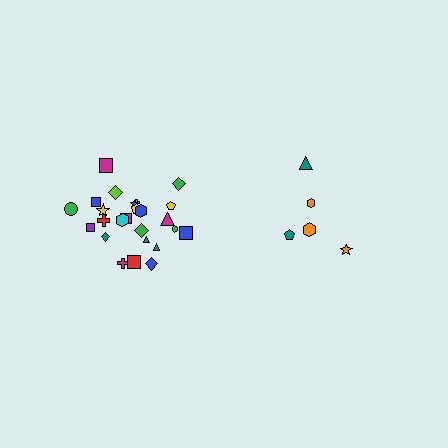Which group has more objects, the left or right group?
The left group.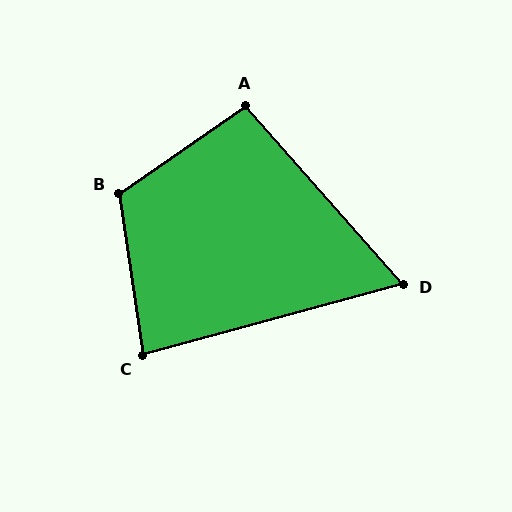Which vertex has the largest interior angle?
B, at approximately 116 degrees.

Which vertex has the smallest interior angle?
D, at approximately 64 degrees.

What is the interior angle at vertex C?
Approximately 83 degrees (acute).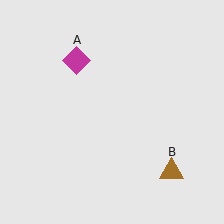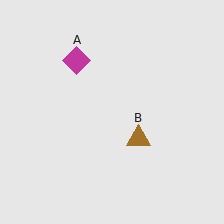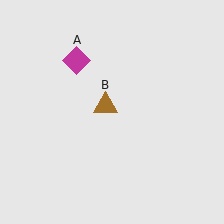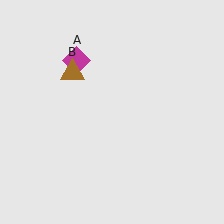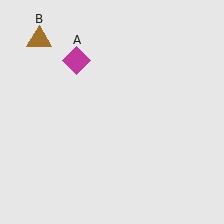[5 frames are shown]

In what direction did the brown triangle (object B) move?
The brown triangle (object B) moved up and to the left.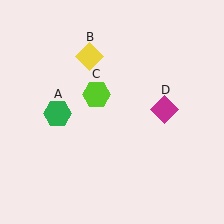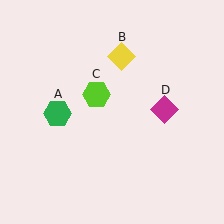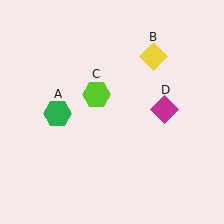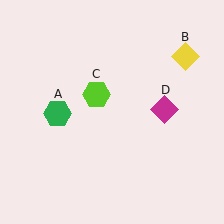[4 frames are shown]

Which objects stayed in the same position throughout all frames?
Green hexagon (object A) and lime hexagon (object C) and magenta diamond (object D) remained stationary.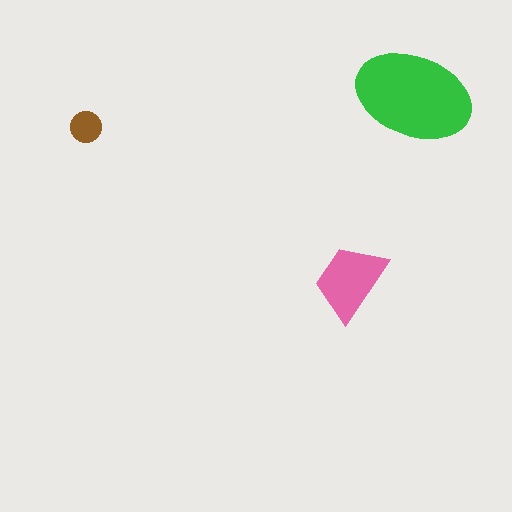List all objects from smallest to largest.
The brown circle, the pink trapezoid, the green ellipse.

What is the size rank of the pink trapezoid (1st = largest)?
2nd.